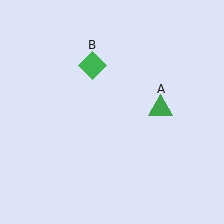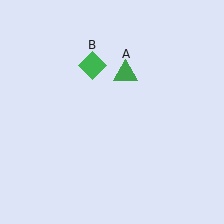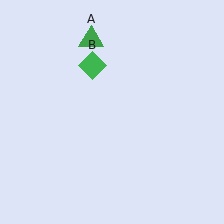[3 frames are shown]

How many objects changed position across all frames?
1 object changed position: green triangle (object A).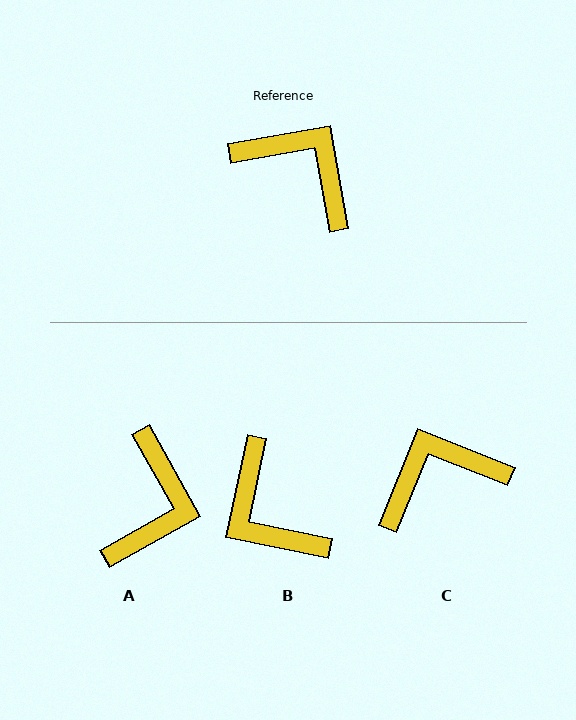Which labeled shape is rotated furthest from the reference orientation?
B, about 158 degrees away.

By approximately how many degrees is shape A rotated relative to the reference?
Approximately 71 degrees clockwise.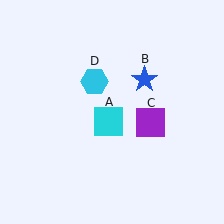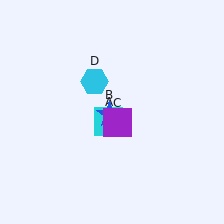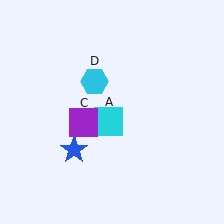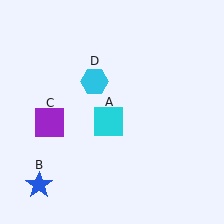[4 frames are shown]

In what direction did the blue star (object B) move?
The blue star (object B) moved down and to the left.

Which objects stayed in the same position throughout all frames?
Cyan square (object A) and cyan hexagon (object D) remained stationary.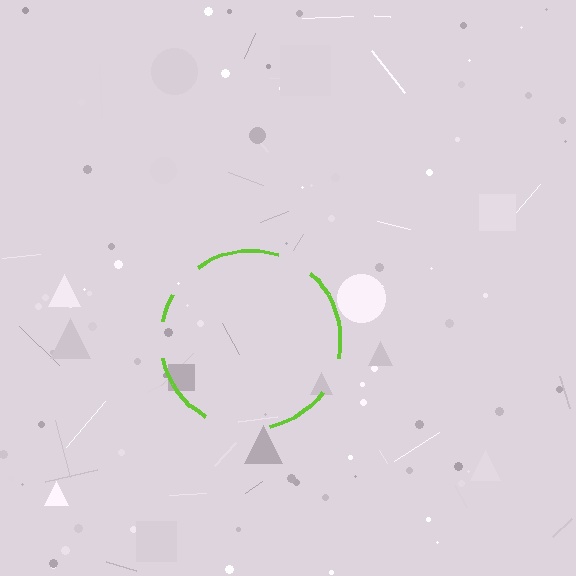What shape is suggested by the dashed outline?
The dashed outline suggests a circle.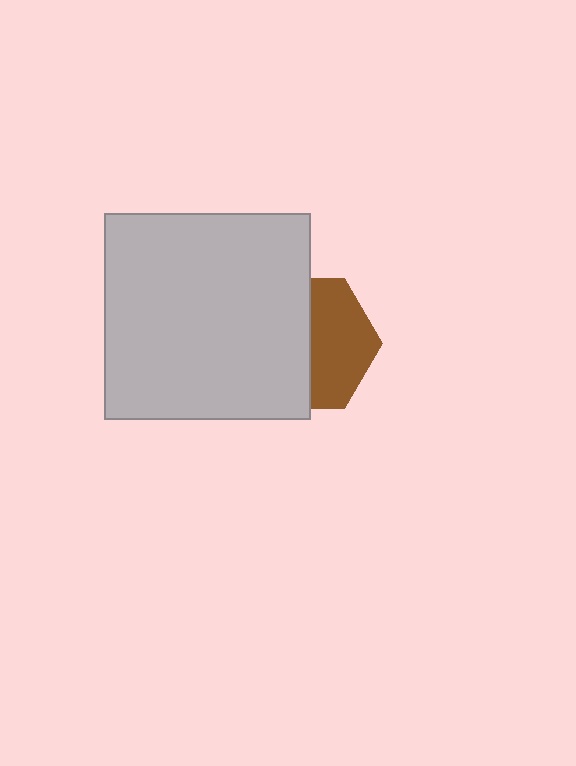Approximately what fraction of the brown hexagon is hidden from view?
Roughly 54% of the brown hexagon is hidden behind the light gray square.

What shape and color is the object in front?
The object in front is a light gray square.